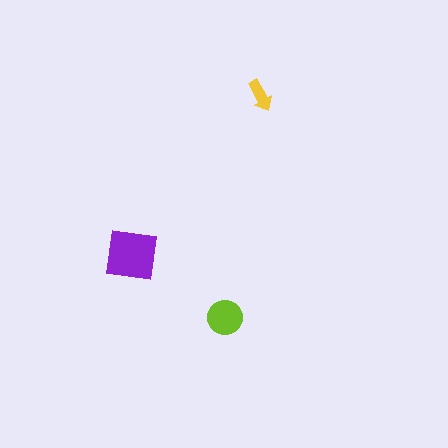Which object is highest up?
The yellow arrow is topmost.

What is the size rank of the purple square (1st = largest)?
1st.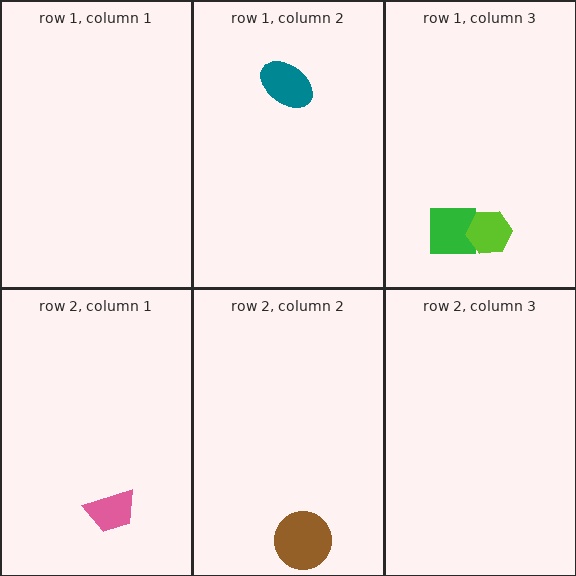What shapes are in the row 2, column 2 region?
The brown circle.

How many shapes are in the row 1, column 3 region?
2.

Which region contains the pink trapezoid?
The row 2, column 1 region.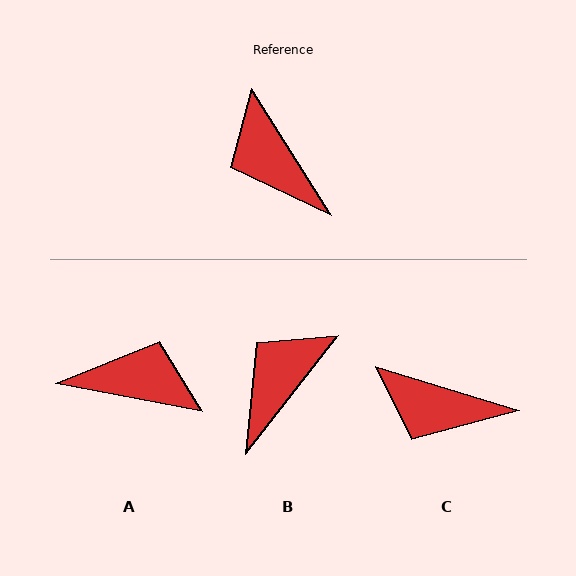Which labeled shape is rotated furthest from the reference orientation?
A, about 133 degrees away.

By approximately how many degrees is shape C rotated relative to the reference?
Approximately 41 degrees counter-clockwise.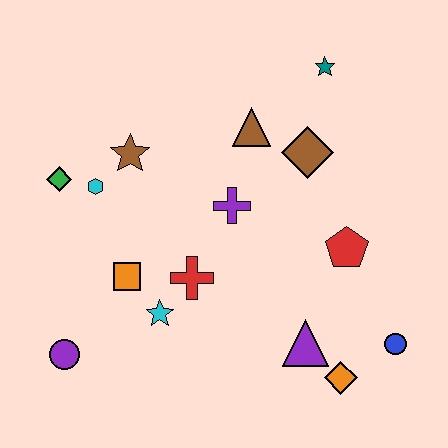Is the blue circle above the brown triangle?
No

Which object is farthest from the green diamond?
The blue circle is farthest from the green diamond.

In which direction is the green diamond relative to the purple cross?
The green diamond is to the left of the purple cross.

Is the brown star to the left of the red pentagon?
Yes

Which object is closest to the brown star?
The cyan hexagon is closest to the brown star.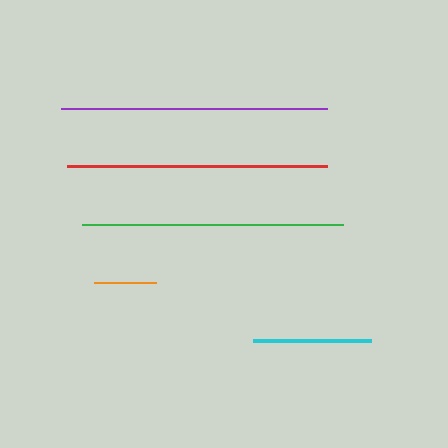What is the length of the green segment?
The green segment is approximately 261 pixels long.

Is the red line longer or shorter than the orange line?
The red line is longer than the orange line.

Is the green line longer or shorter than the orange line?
The green line is longer than the orange line.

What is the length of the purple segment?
The purple segment is approximately 266 pixels long.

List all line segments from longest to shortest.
From longest to shortest: purple, green, red, cyan, orange.